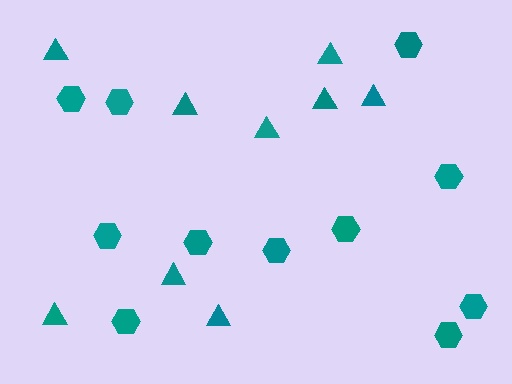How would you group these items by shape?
There are 2 groups: one group of hexagons (11) and one group of triangles (9).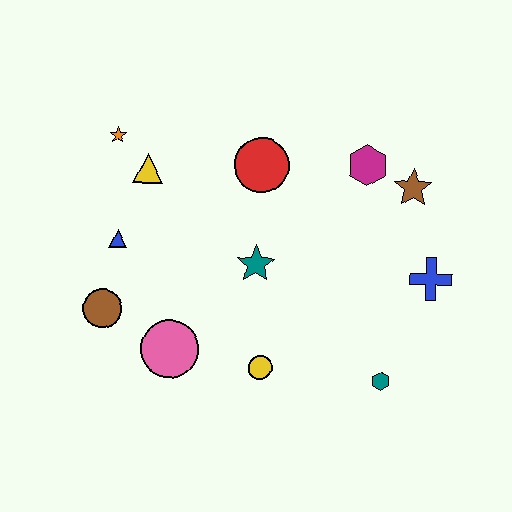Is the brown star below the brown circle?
No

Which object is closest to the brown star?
The magenta hexagon is closest to the brown star.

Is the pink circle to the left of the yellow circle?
Yes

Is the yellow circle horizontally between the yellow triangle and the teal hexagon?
Yes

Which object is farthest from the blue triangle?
The blue cross is farthest from the blue triangle.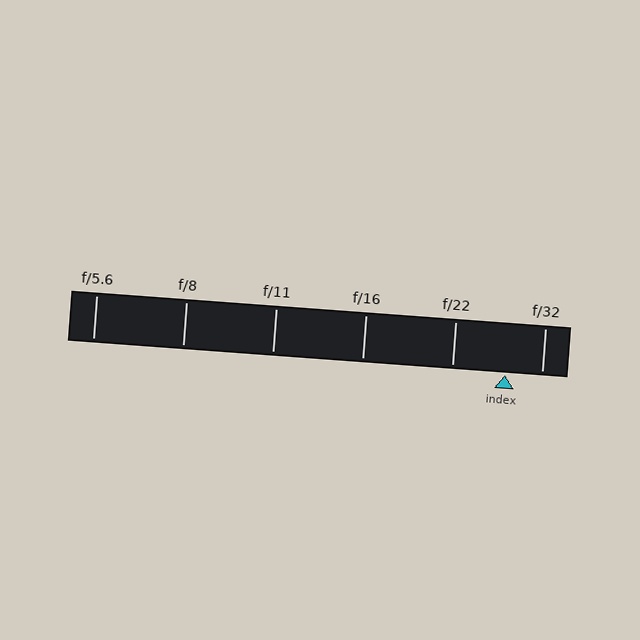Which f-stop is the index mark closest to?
The index mark is closest to f/32.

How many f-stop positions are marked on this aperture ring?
There are 6 f-stop positions marked.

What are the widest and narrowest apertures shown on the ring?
The widest aperture shown is f/5.6 and the narrowest is f/32.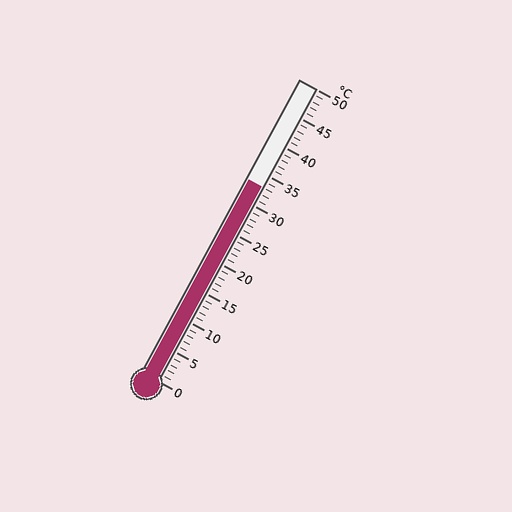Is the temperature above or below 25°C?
The temperature is above 25°C.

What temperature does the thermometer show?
The thermometer shows approximately 33°C.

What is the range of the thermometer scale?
The thermometer scale ranges from 0°C to 50°C.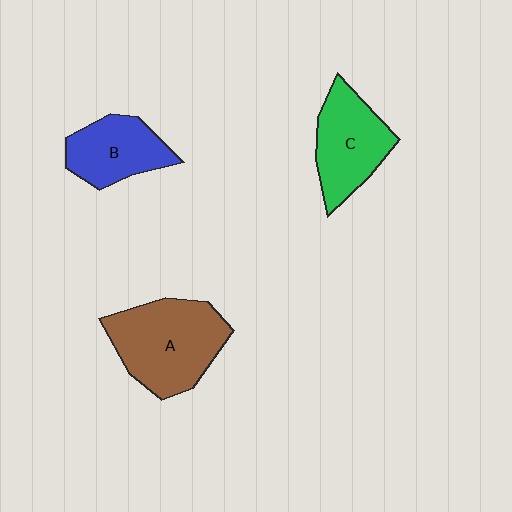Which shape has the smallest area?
Shape B (blue).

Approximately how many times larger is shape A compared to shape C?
Approximately 1.3 times.